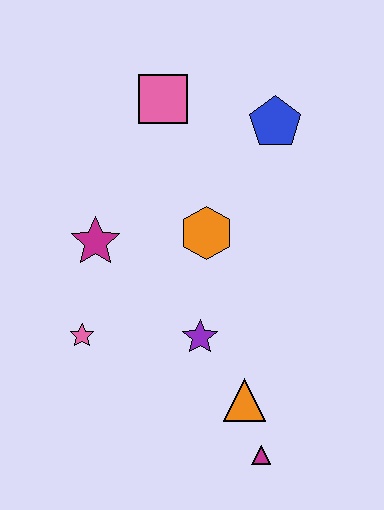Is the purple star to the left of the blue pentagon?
Yes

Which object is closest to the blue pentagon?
The pink square is closest to the blue pentagon.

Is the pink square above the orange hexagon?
Yes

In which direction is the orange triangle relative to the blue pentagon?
The orange triangle is below the blue pentagon.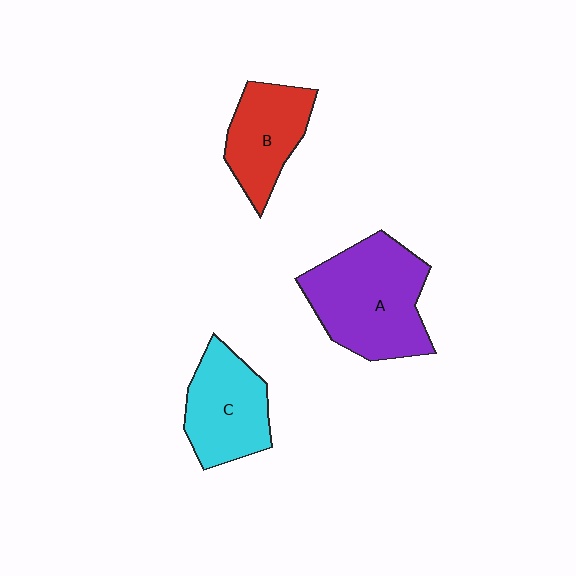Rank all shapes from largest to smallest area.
From largest to smallest: A (purple), C (cyan), B (red).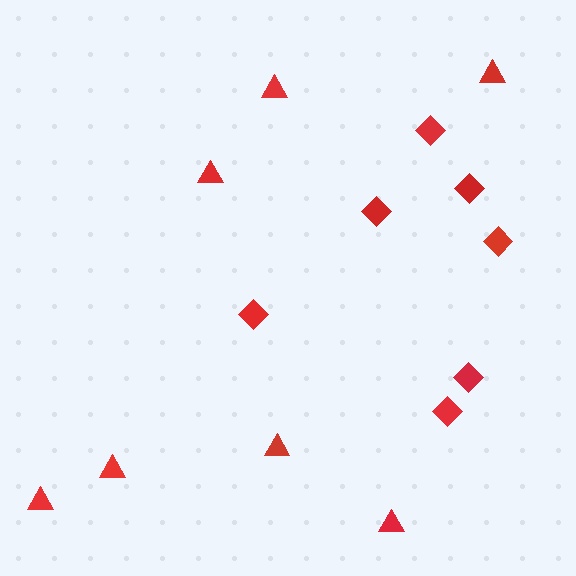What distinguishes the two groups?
There are 2 groups: one group of triangles (7) and one group of diamonds (7).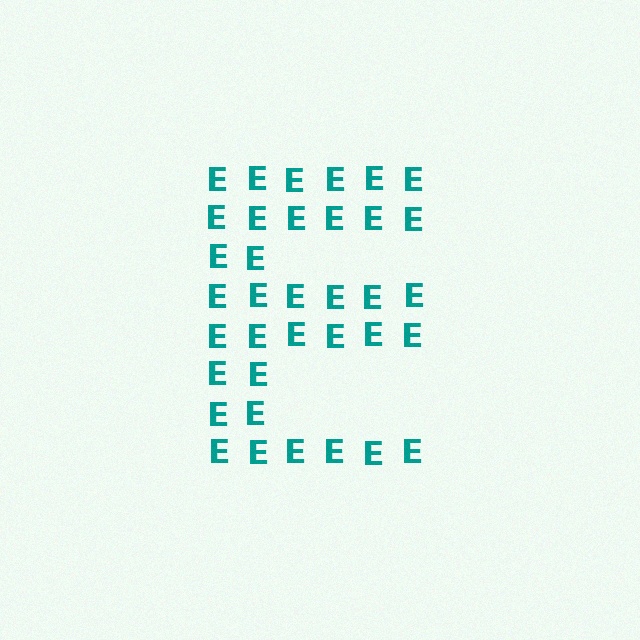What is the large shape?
The large shape is the letter E.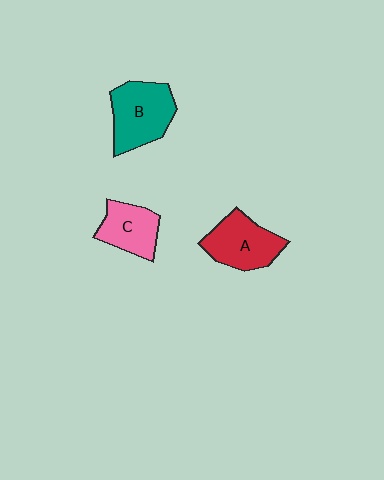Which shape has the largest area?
Shape B (teal).